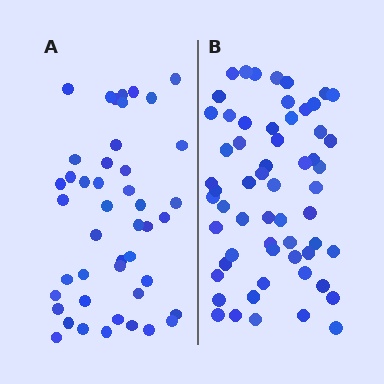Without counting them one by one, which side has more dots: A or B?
Region B (the right region) has more dots.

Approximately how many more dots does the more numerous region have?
Region B has approximately 15 more dots than region A.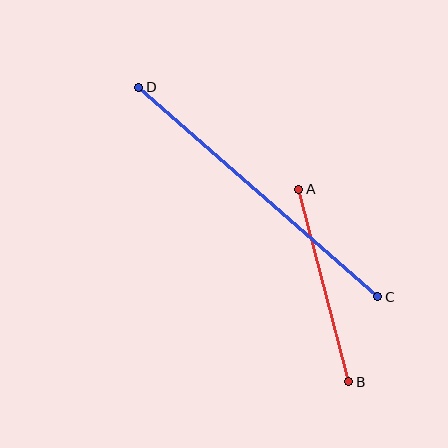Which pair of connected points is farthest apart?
Points C and D are farthest apart.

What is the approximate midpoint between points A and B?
The midpoint is at approximately (324, 286) pixels.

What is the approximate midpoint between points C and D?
The midpoint is at approximately (258, 192) pixels.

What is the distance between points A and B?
The distance is approximately 199 pixels.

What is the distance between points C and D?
The distance is approximately 318 pixels.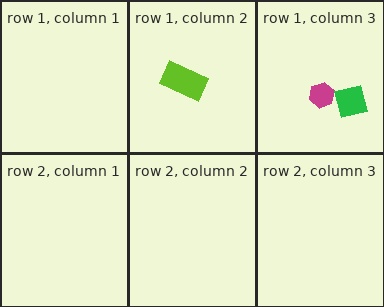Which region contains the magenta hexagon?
The row 1, column 3 region.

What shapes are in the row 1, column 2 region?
The lime rectangle.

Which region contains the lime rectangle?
The row 1, column 2 region.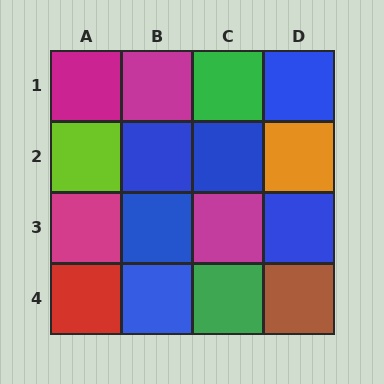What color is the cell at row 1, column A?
Magenta.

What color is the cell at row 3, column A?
Magenta.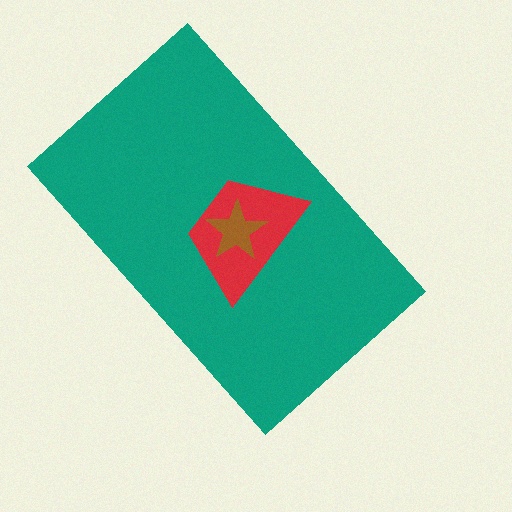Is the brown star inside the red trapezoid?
Yes.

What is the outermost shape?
The teal rectangle.